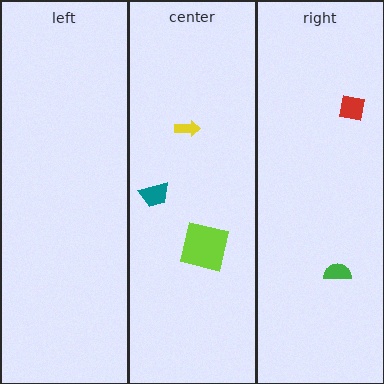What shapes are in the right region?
The red square, the green semicircle.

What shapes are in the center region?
The lime square, the yellow arrow, the teal trapezoid.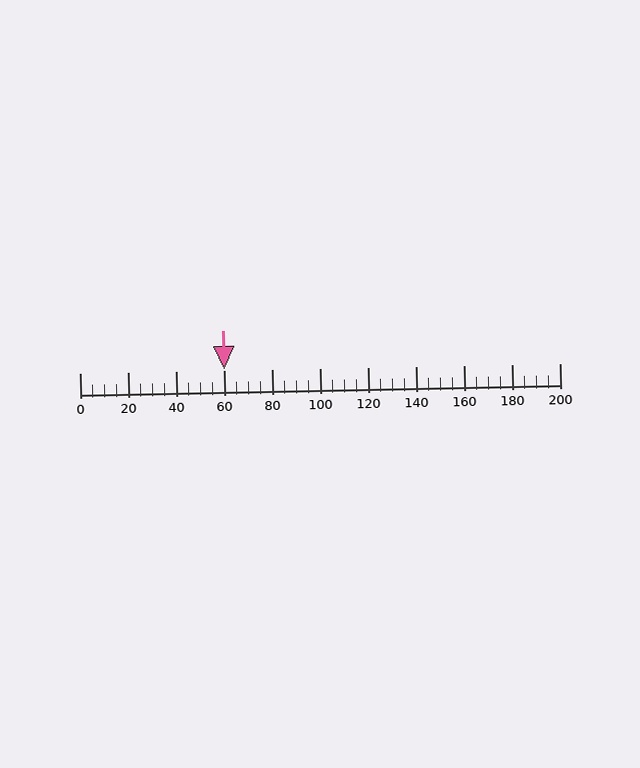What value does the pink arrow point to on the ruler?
The pink arrow points to approximately 60.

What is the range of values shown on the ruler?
The ruler shows values from 0 to 200.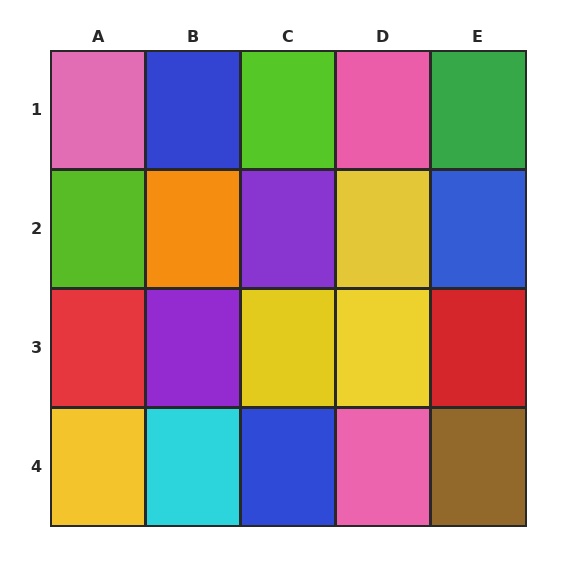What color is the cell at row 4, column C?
Blue.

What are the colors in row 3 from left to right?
Red, purple, yellow, yellow, red.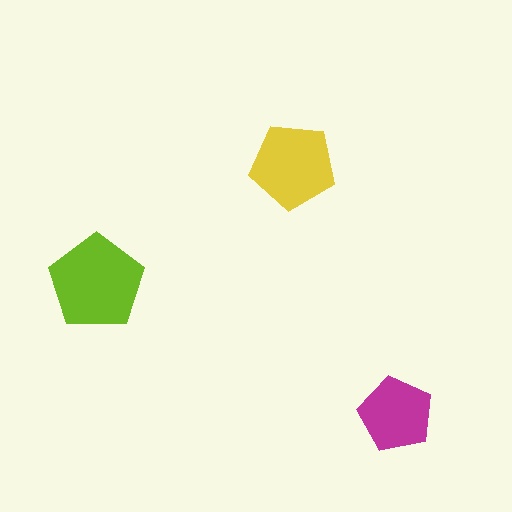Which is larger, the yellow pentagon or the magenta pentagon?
The yellow one.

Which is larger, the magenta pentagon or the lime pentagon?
The lime one.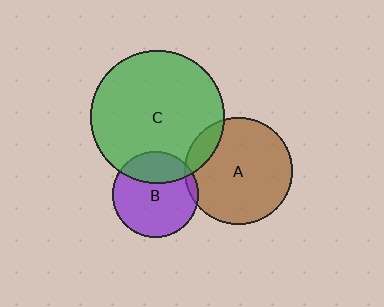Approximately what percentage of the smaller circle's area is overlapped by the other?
Approximately 5%.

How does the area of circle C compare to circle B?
Approximately 2.4 times.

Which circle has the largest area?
Circle C (green).